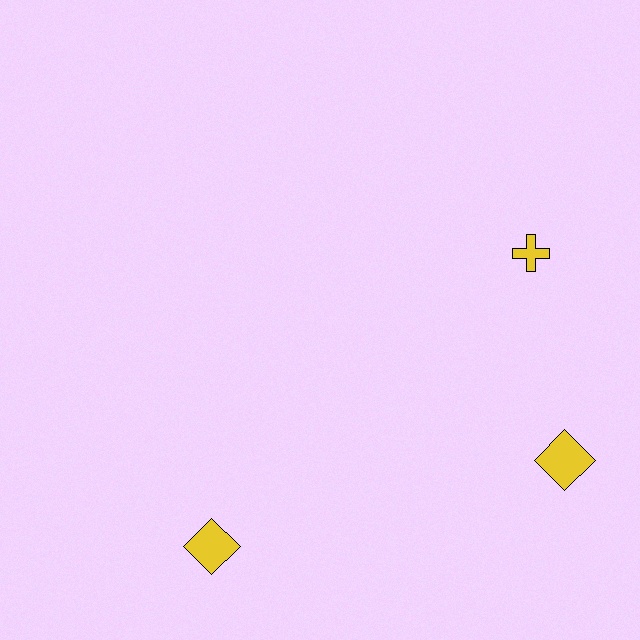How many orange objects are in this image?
There are no orange objects.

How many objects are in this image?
There are 3 objects.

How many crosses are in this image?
There is 1 cross.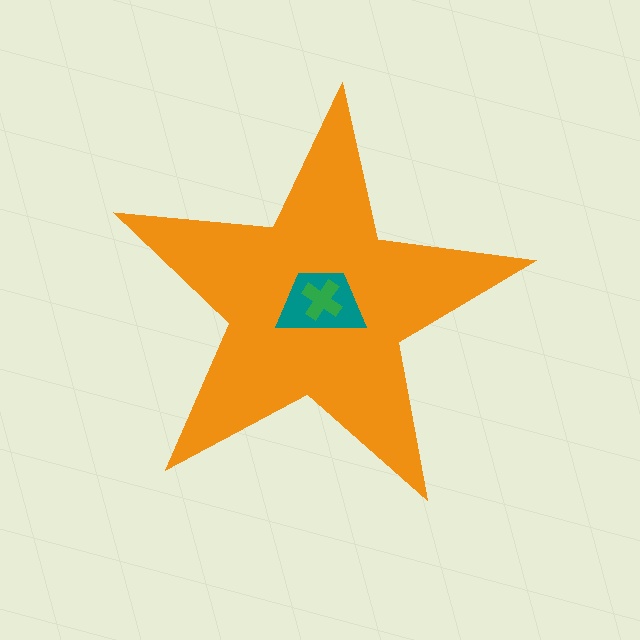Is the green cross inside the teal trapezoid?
Yes.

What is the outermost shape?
The orange star.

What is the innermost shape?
The green cross.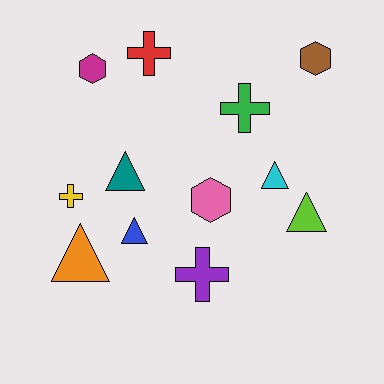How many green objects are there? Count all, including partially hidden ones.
There is 1 green object.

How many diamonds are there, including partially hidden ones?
There are no diamonds.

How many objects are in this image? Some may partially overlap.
There are 12 objects.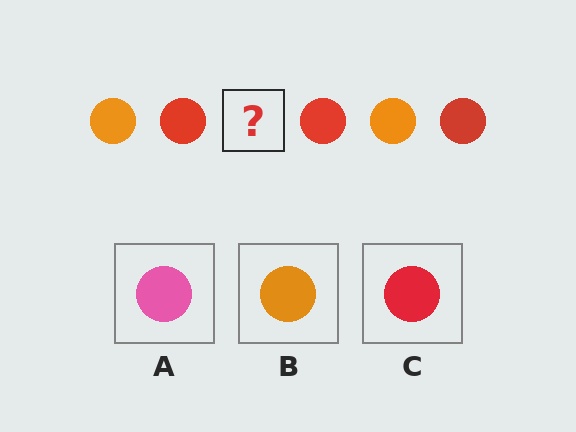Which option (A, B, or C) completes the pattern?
B.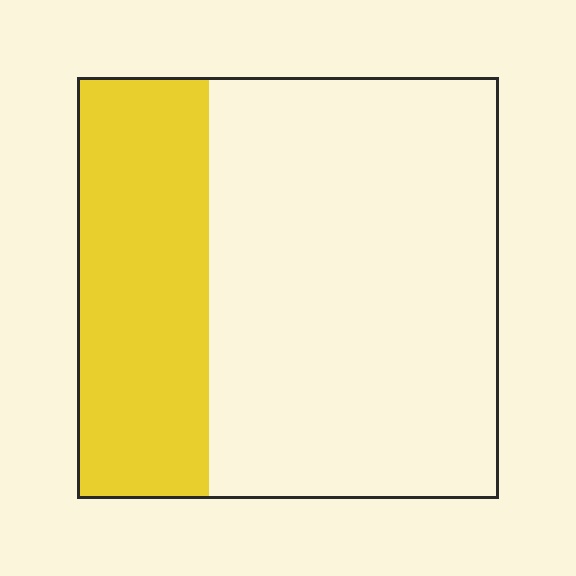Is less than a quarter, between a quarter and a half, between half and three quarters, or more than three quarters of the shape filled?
Between a quarter and a half.